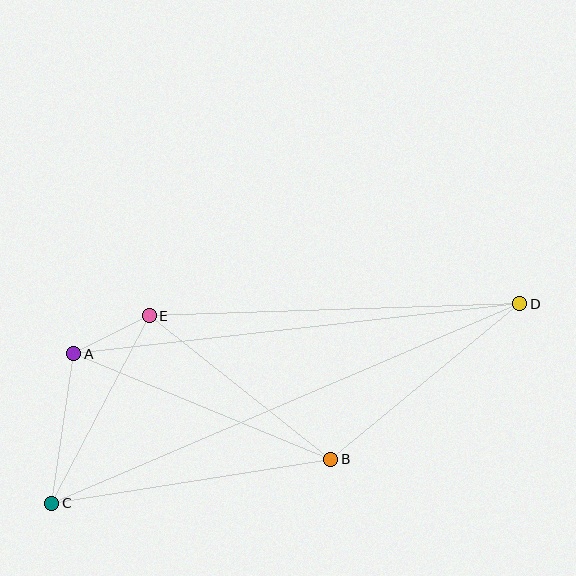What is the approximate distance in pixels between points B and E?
The distance between B and E is approximately 231 pixels.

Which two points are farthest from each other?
Points C and D are farthest from each other.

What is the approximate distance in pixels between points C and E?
The distance between C and E is approximately 211 pixels.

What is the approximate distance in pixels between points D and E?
The distance between D and E is approximately 371 pixels.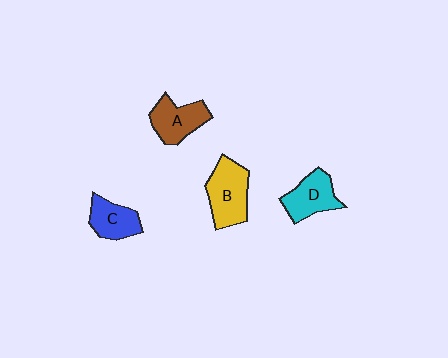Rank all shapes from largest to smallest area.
From largest to smallest: B (yellow), A (brown), D (cyan), C (blue).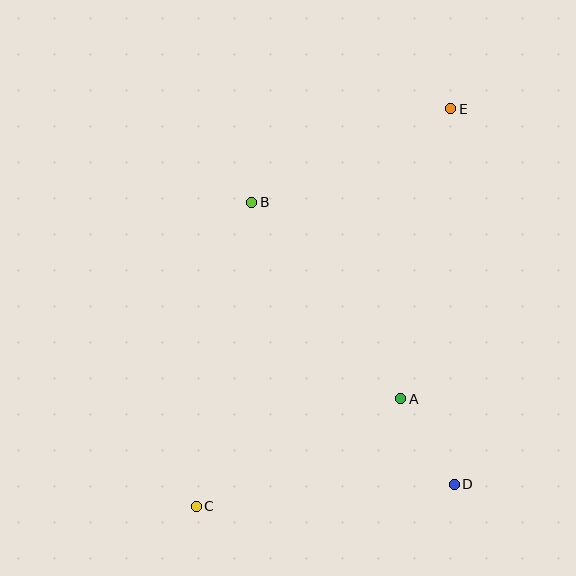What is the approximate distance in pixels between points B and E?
The distance between B and E is approximately 220 pixels.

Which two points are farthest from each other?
Points C and E are farthest from each other.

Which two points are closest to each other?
Points A and D are closest to each other.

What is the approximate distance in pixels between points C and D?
The distance between C and D is approximately 259 pixels.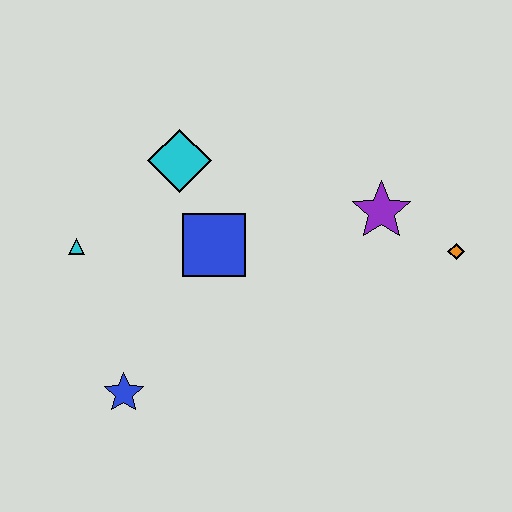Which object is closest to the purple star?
The orange diamond is closest to the purple star.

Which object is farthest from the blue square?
The orange diamond is farthest from the blue square.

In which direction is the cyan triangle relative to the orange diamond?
The cyan triangle is to the left of the orange diamond.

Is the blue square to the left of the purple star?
Yes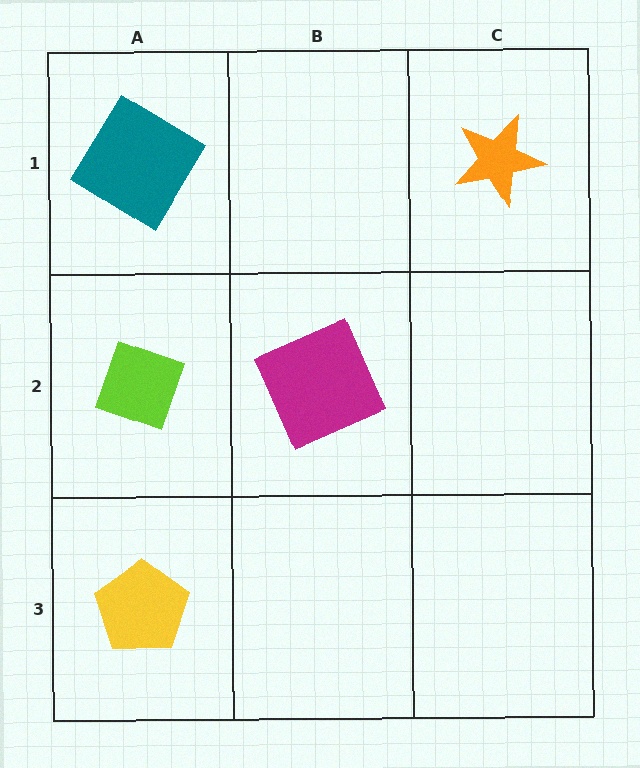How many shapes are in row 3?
1 shape.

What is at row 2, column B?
A magenta square.